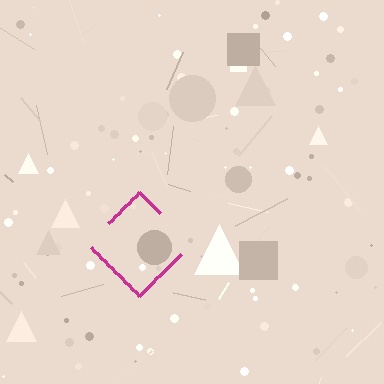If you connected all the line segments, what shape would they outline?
They would outline a diamond.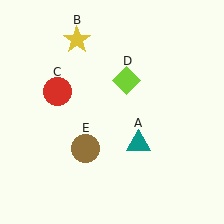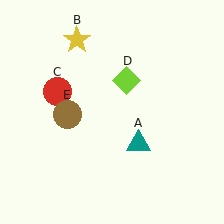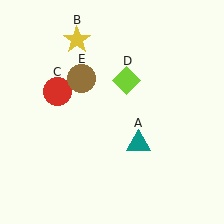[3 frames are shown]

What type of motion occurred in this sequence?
The brown circle (object E) rotated clockwise around the center of the scene.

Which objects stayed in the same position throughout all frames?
Teal triangle (object A) and yellow star (object B) and red circle (object C) and lime diamond (object D) remained stationary.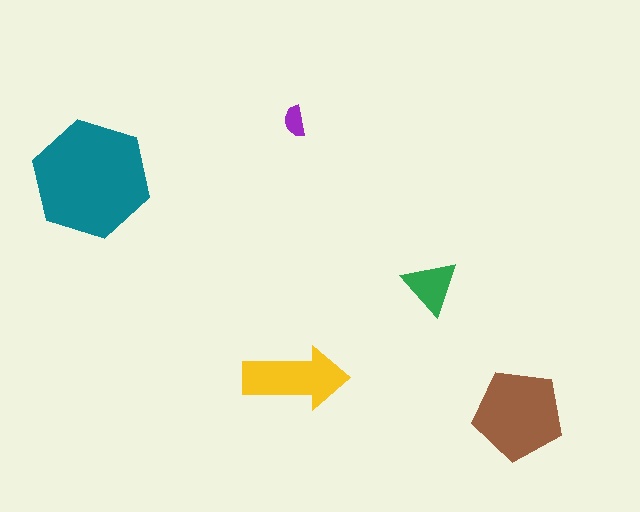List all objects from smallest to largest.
The purple semicircle, the green triangle, the yellow arrow, the brown pentagon, the teal hexagon.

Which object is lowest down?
The brown pentagon is bottommost.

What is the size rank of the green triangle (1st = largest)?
4th.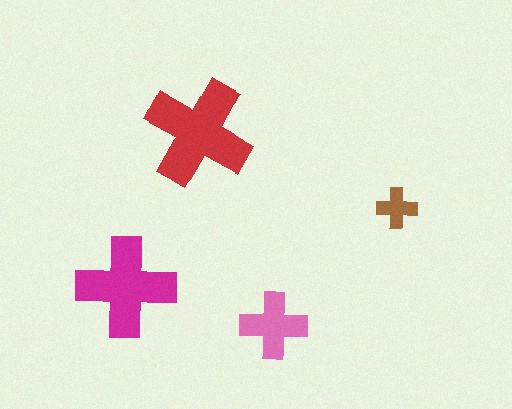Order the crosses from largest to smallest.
the red one, the magenta one, the pink one, the brown one.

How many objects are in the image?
There are 4 objects in the image.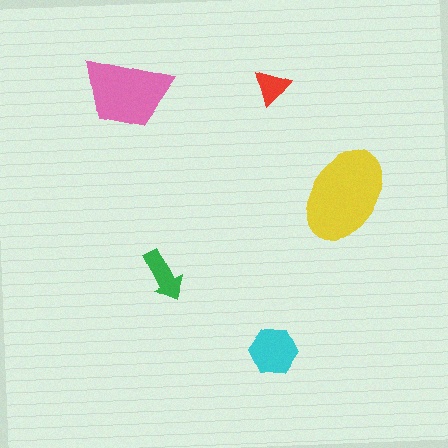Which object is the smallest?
The red triangle.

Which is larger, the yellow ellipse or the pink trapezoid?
The yellow ellipse.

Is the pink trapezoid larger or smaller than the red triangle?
Larger.